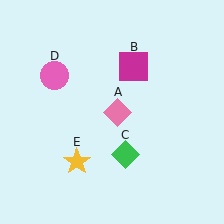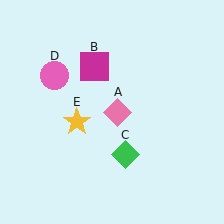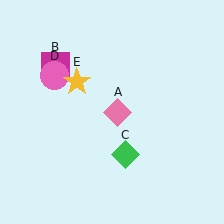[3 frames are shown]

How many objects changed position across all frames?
2 objects changed position: magenta square (object B), yellow star (object E).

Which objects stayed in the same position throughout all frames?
Pink diamond (object A) and green diamond (object C) and pink circle (object D) remained stationary.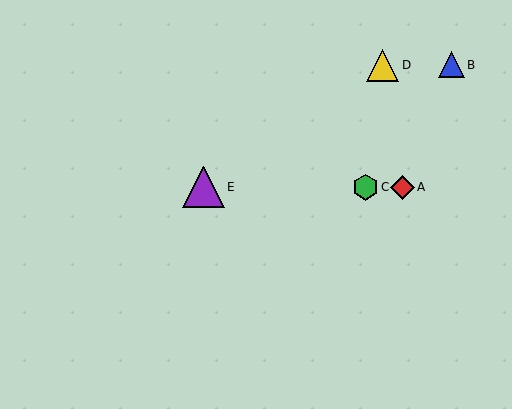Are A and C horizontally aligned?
Yes, both are at y≈187.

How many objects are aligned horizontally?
3 objects (A, C, E) are aligned horizontally.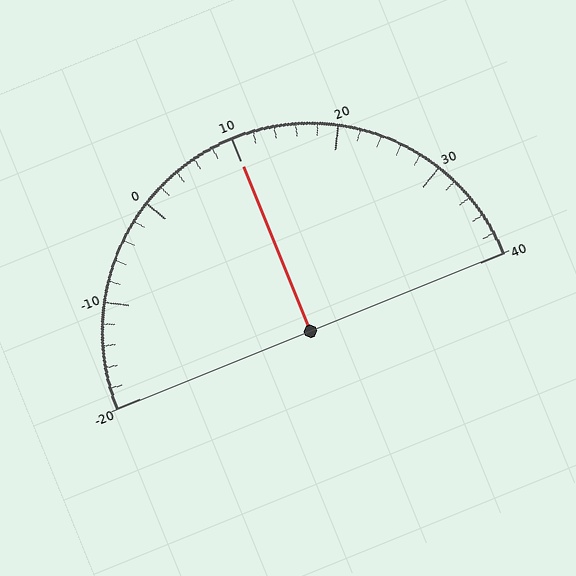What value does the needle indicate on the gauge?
The needle indicates approximately 10.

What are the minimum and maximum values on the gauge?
The gauge ranges from -20 to 40.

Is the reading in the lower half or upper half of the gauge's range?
The reading is in the upper half of the range (-20 to 40).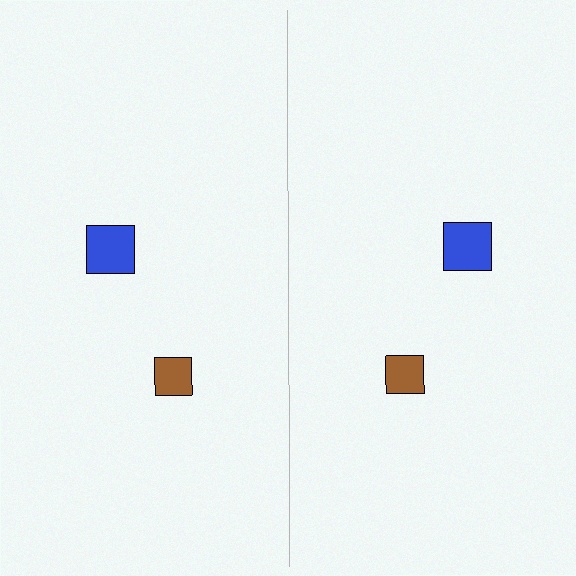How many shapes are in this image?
There are 4 shapes in this image.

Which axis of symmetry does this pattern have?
The pattern has a vertical axis of symmetry running through the center of the image.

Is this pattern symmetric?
Yes, this pattern has bilateral (reflection) symmetry.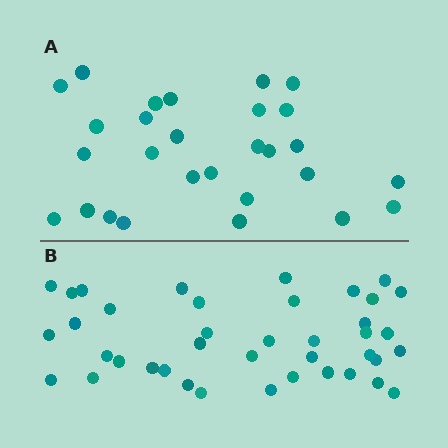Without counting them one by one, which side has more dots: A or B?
Region B (the bottom region) has more dots.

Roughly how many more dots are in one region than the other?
Region B has roughly 12 or so more dots than region A.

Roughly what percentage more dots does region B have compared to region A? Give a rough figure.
About 45% more.